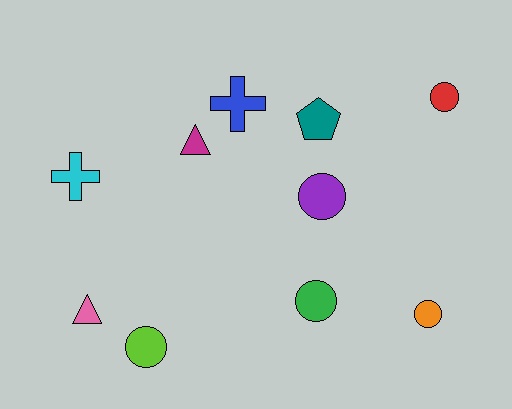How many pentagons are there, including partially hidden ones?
There is 1 pentagon.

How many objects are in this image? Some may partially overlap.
There are 10 objects.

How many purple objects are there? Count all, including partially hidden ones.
There is 1 purple object.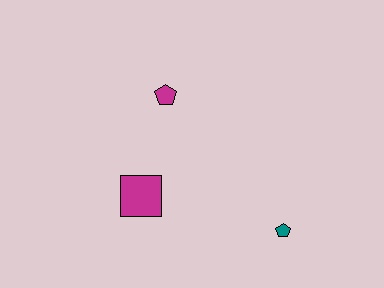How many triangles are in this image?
There are no triangles.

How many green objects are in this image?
There are no green objects.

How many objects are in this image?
There are 3 objects.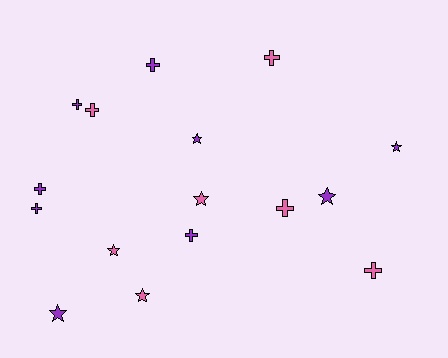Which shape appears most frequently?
Cross, with 9 objects.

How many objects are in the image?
There are 16 objects.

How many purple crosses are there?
There are 5 purple crosses.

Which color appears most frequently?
Purple, with 9 objects.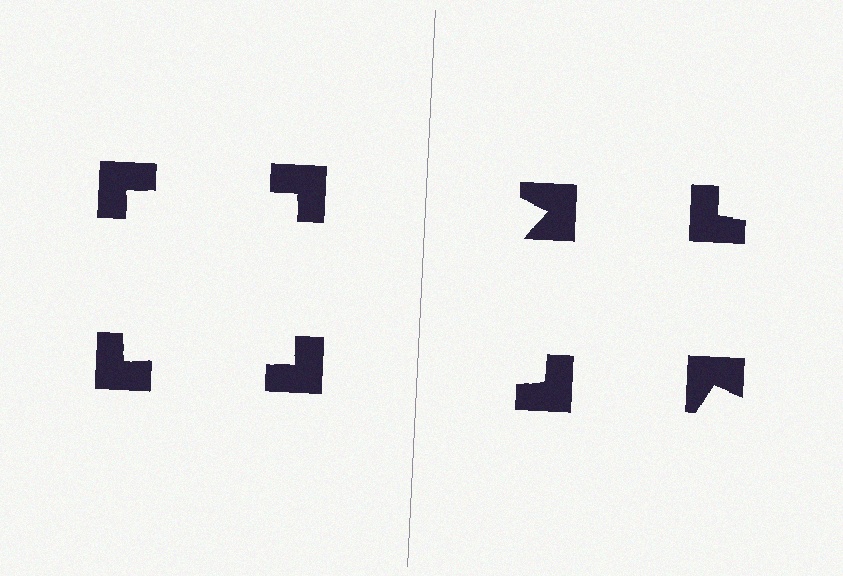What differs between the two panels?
The notched squares are positioned identically on both sides; only the wedge orientations differ. On the left they align to a square; on the right they are misaligned.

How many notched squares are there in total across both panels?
8 — 4 on each side.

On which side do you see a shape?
An illusory square appears on the left side. On the right side the wedge cuts are rotated, so no coherent shape forms.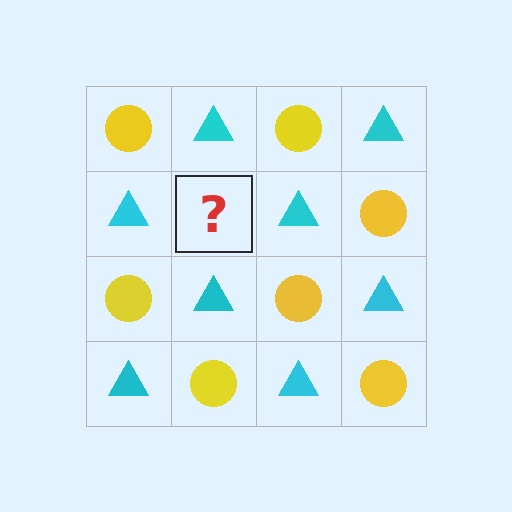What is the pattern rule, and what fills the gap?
The rule is that it alternates yellow circle and cyan triangle in a checkerboard pattern. The gap should be filled with a yellow circle.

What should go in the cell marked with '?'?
The missing cell should contain a yellow circle.